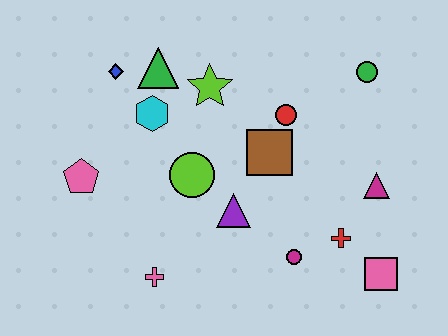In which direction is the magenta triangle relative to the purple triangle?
The magenta triangle is to the right of the purple triangle.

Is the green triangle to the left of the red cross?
Yes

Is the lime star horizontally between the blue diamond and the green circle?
Yes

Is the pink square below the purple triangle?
Yes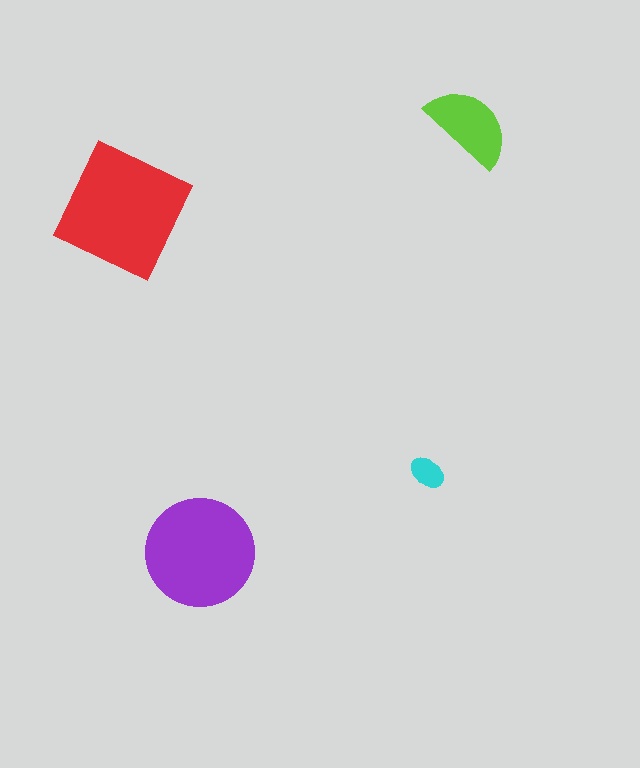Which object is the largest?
The red square.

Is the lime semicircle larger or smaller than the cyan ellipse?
Larger.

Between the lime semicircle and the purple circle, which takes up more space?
The purple circle.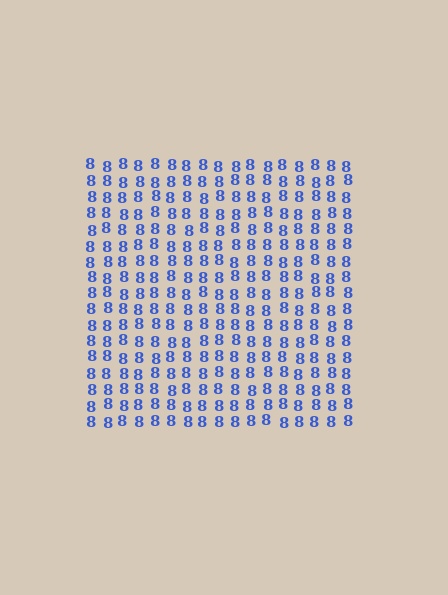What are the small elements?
The small elements are digit 8's.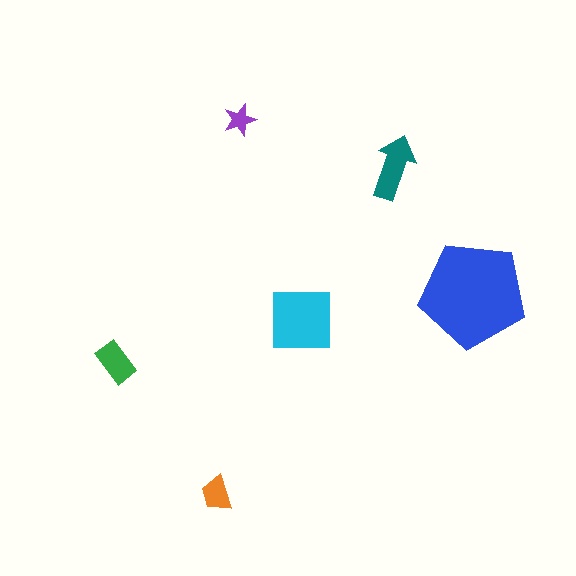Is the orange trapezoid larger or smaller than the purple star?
Larger.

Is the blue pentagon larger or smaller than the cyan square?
Larger.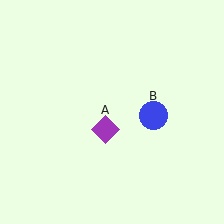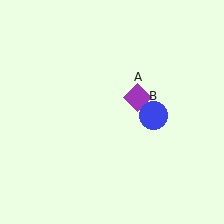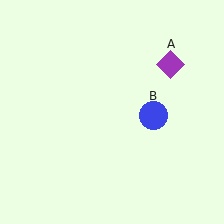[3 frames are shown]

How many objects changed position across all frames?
1 object changed position: purple diamond (object A).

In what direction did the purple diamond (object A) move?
The purple diamond (object A) moved up and to the right.